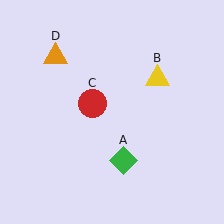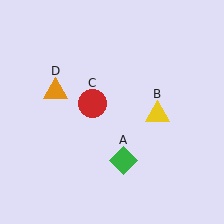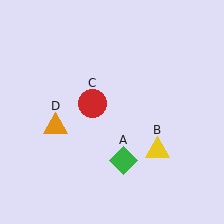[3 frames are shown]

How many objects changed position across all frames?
2 objects changed position: yellow triangle (object B), orange triangle (object D).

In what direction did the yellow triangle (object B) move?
The yellow triangle (object B) moved down.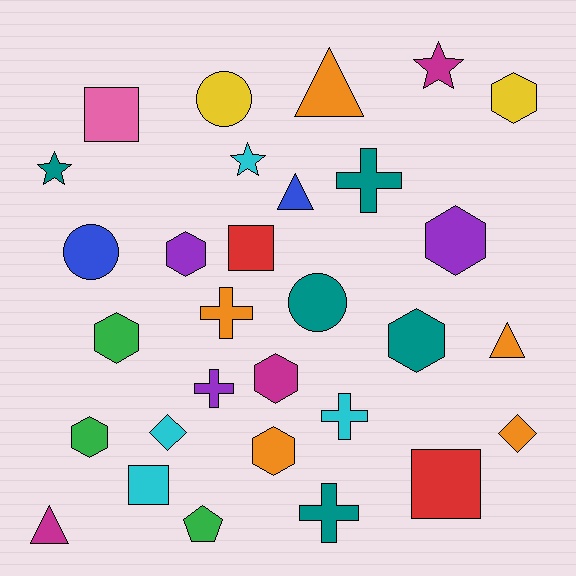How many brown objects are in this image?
There are no brown objects.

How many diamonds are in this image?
There are 2 diamonds.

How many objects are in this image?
There are 30 objects.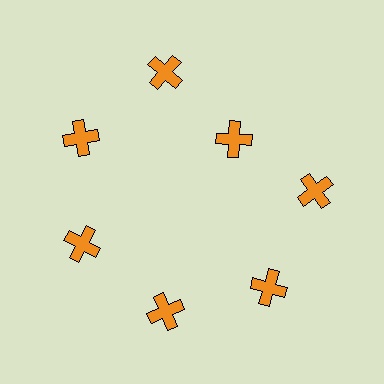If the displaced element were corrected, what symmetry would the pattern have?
It would have 7-fold rotational symmetry — the pattern would map onto itself every 51 degrees.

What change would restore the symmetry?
The symmetry would be restored by moving it outward, back onto the ring so that all 7 crosses sit at equal angles and equal distance from the center.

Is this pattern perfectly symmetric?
No. The 7 orange crosses are arranged in a ring, but one element near the 1 o'clock position is pulled inward toward the center, breaking the 7-fold rotational symmetry.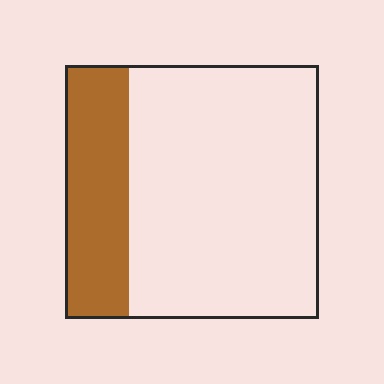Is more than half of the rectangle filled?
No.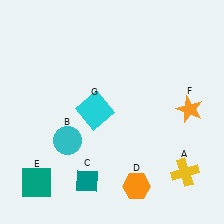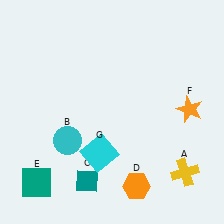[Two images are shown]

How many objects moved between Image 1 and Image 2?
1 object moved between the two images.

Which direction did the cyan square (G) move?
The cyan square (G) moved down.